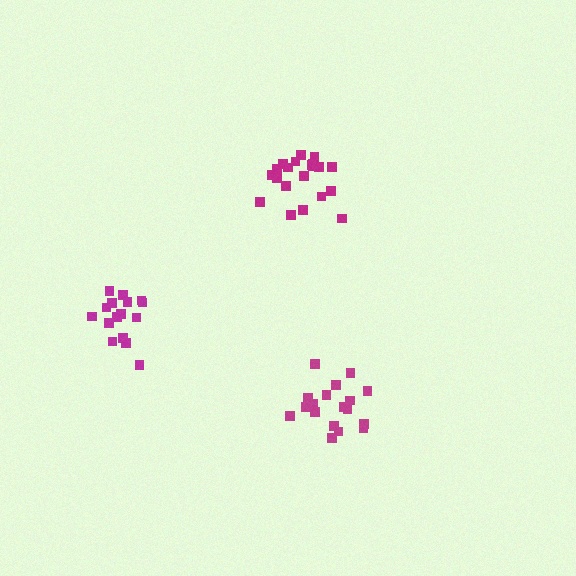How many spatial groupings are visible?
There are 3 spatial groupings.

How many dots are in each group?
Group 1: 21 dots, Group 2: 16 dots, Group 3: 18 dots (55 total).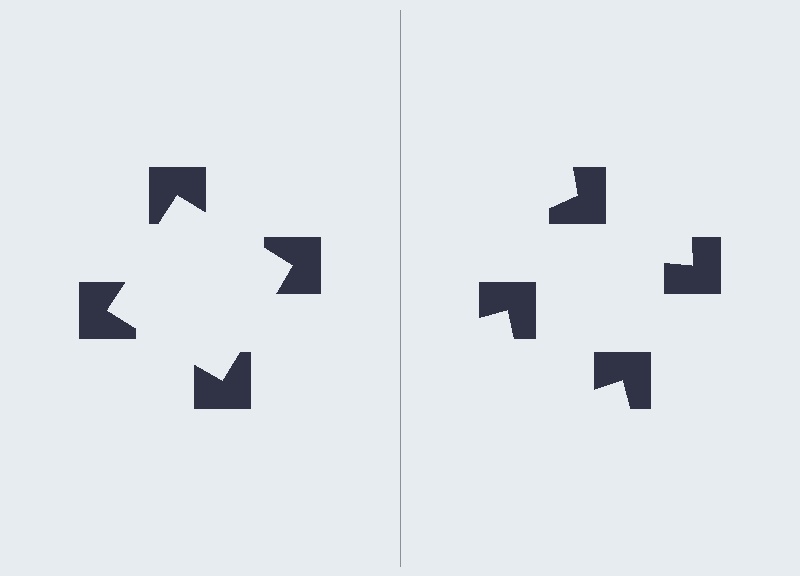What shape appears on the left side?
An illusory square.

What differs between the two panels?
The notched squares are positioned identically on both sides; only the wedge orientations differ. On the left they align to a square; on the right they are misaligned.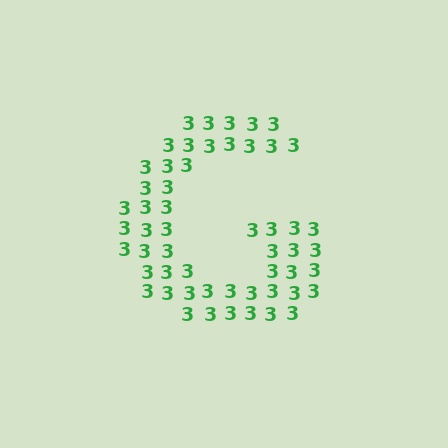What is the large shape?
The large shape is the letter G.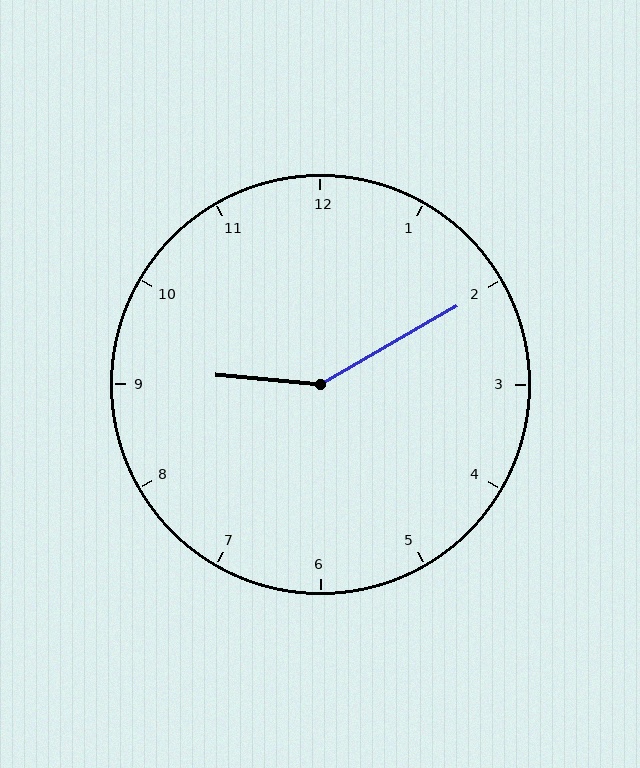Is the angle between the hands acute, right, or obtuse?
It is obtuse.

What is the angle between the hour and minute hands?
Approximately 145 degrees.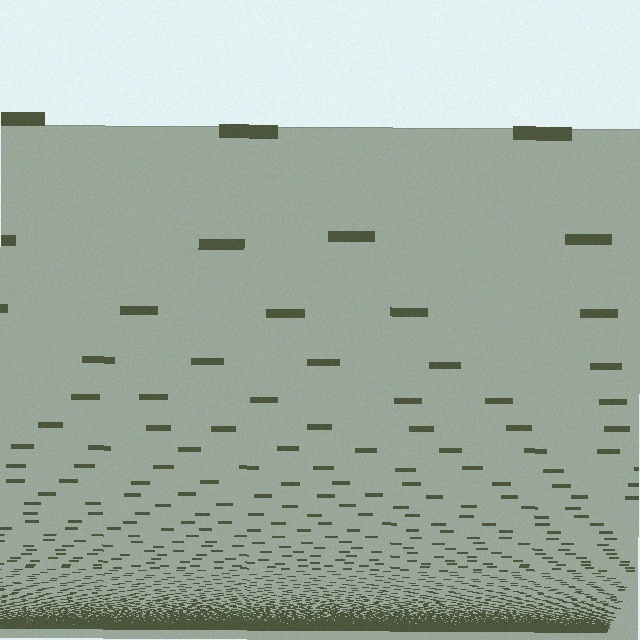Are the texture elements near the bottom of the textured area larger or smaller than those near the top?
Smaller. The gradient is inverted — elements near the bottom are smaller and denser.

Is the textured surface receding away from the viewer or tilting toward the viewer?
The surface appears to tilt toward the viewer. Texture elements get larger and sparser toward the top.